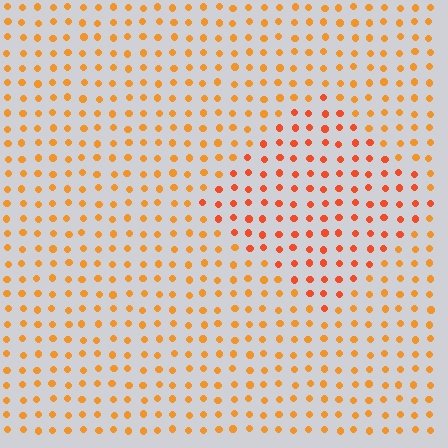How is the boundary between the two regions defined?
The boundary is defined purely by a slight shift in hue (about 22 degrees). Spacing, size, and orientation are identical on both sides.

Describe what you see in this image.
The image is filled with small orange elements in a uniform arrangement. A diamond-shaped region is visible where the elements are tinted to a slightly different hue, forming a subtle color boundary.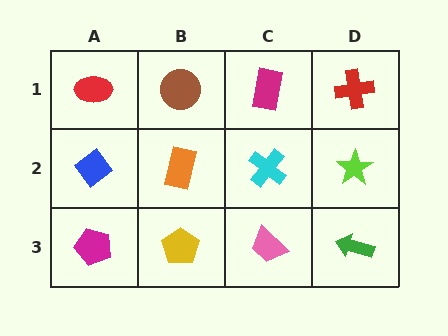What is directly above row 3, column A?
A blue diamond.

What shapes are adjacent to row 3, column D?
A lime star (row 2, column D), a pink trapezoid (row 3, column C).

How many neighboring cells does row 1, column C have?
3.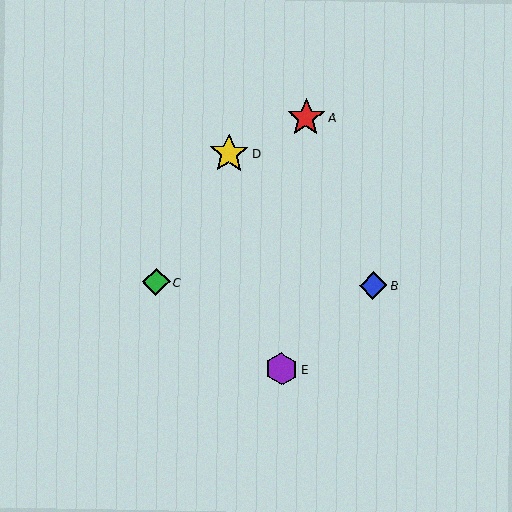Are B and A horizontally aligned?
No, B is at y≈286 and A is at y≈118.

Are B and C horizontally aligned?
Yes, both are at y≈286.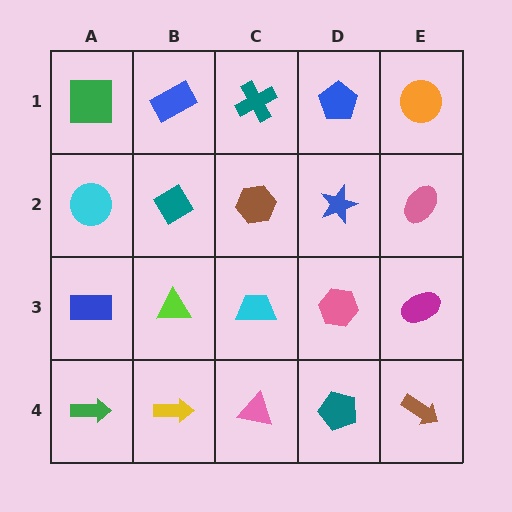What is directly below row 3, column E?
A brown arrow.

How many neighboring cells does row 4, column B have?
3.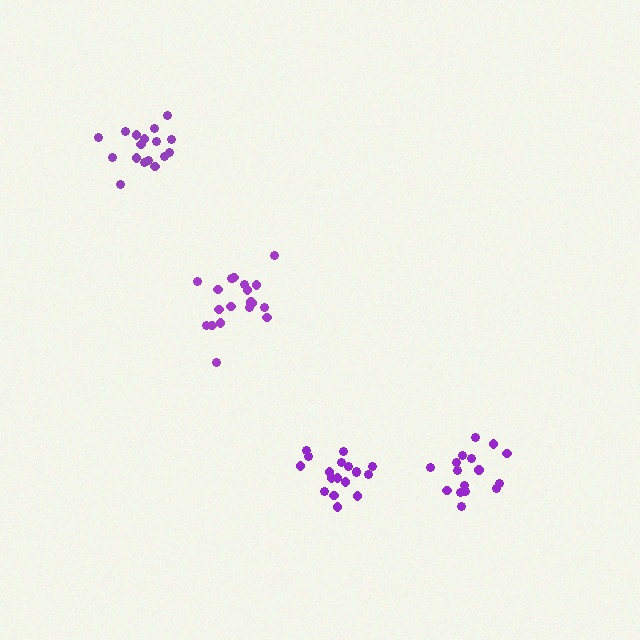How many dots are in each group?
Group 1: 20 dots, Group 2: 16 dots, Group 3: 17 dots, Group 4: 18 dots (71 total).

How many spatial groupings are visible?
There are 4 spatial groupings.